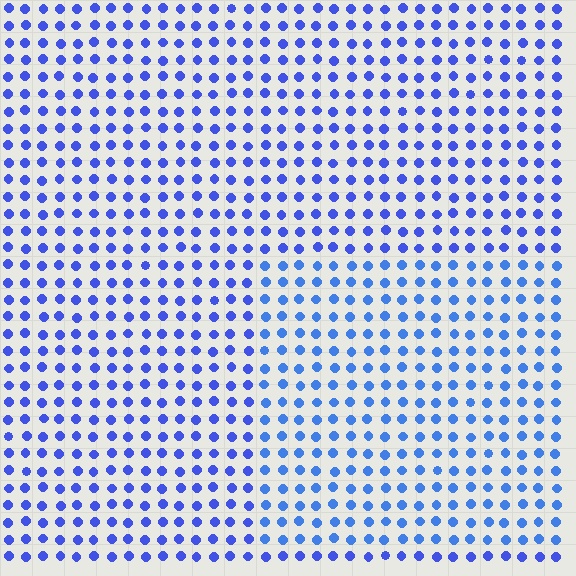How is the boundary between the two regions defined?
The boundary is defined purely by a slight shift in hue (about 16 degrees). Spacing, size, and orientation are identical on both sides.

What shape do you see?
I see a rectangle.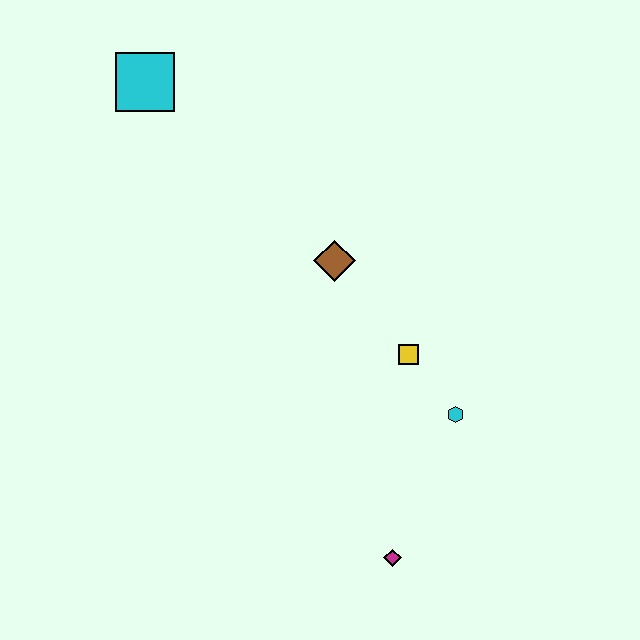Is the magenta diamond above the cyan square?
No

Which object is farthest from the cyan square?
The magenta diamond is farthest from the cyan square.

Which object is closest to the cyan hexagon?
The yellow square is closest to the cyan hexagon.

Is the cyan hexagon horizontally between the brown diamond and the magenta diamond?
No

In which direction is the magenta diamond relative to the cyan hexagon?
The magenta diamond is below the cyan hexagon.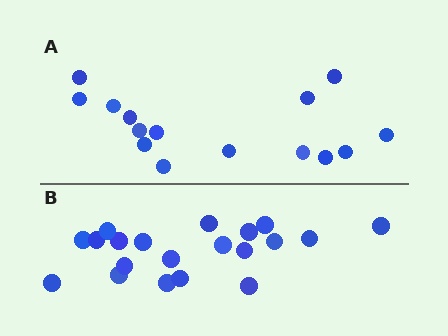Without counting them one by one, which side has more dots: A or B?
Region B (the bottom region) has more dots.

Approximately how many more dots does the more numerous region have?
Region B has about 5 more dots than region A.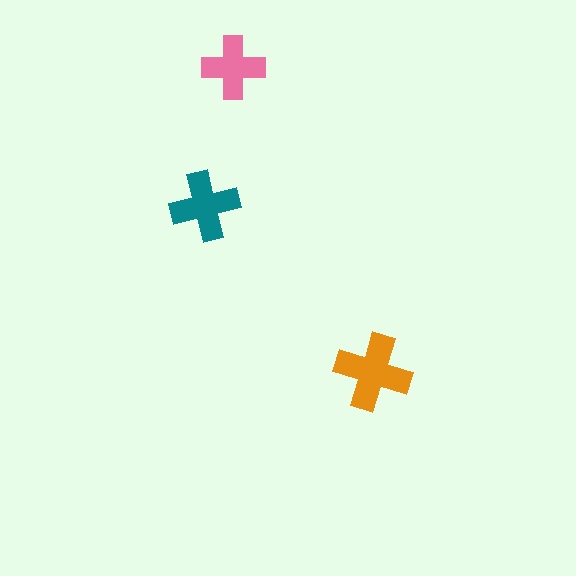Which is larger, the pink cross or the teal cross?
The teal one.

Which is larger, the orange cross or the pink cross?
The orange one.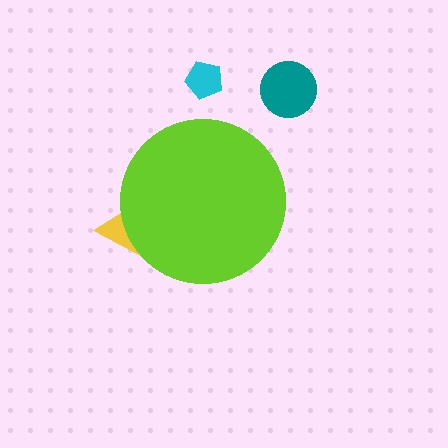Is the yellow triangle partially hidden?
Yes, the yellow triangle is partially hidden behind the lime circle.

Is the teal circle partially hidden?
No, the teal circle is fully visible.